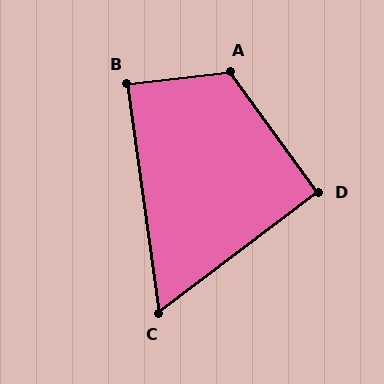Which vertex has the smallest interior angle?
C, at approximately 61 degrees.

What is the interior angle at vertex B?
Approximately 89 degrees (approximately right).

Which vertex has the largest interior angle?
A, at approximately 119 degrees.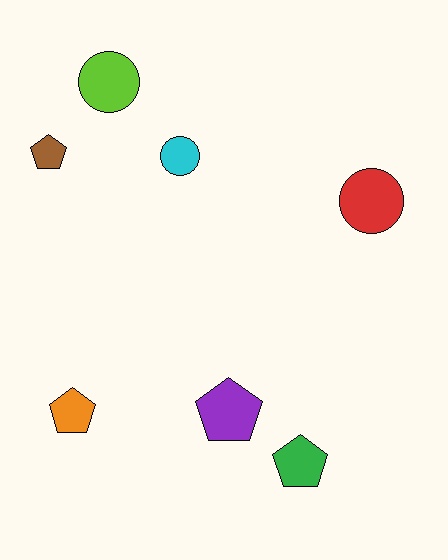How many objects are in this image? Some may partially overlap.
There are 7 objects.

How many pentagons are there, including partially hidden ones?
There are 4 pentagons.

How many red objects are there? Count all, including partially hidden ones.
There is 1 red object.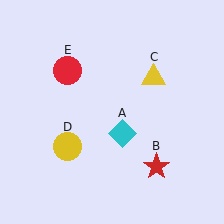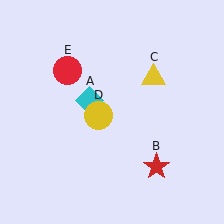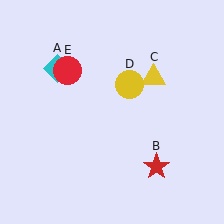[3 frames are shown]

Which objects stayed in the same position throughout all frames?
Red star (object B) and yellow triangle (object C) and red circle (object E) remained stationary.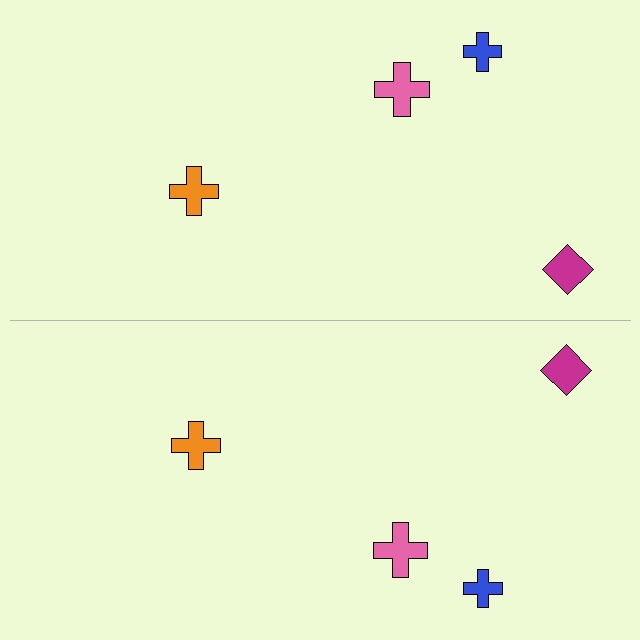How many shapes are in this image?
There are 8 shapes in this image.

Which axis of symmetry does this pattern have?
The pattern has a horizontal axis of symmetry running through the center of the image.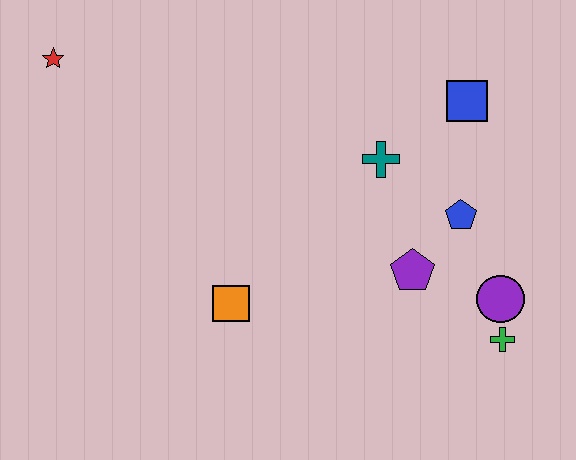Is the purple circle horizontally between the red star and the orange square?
No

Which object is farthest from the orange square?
The blue square is farthest from the orange square.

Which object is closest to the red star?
The orange square is closest to the red star.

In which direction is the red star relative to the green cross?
The red star is to the left of the green cross.